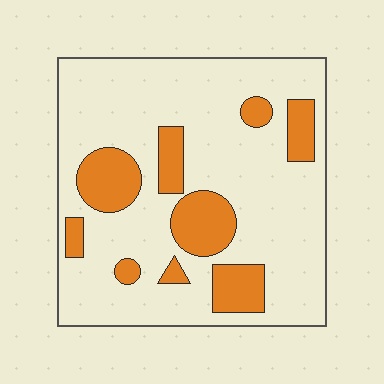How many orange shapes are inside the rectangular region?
9.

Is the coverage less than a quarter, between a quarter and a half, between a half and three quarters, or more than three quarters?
Less than a quarter.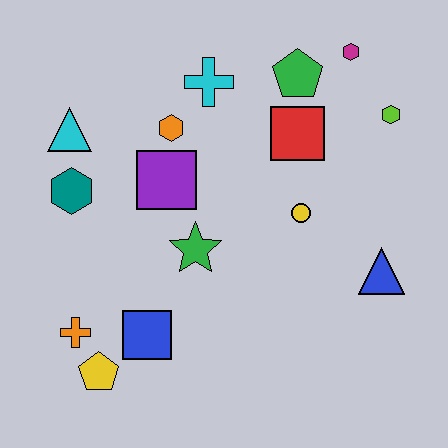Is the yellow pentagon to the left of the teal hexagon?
No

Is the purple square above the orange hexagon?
No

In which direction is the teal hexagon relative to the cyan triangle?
The teal hexagon is below the cyan triangle.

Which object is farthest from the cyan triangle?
The blue triangle is farthest from the cyan triangle.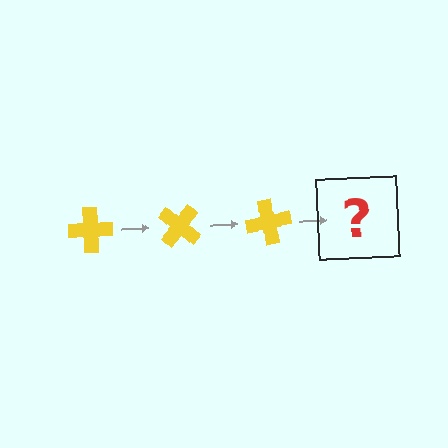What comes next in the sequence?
The next element should be a yellow cross rotated 120 degrees.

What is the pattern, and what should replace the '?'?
The pattern is that the cross rotates 40 degrees each step. The '?' should be a yellow cross rotated 120 degrees.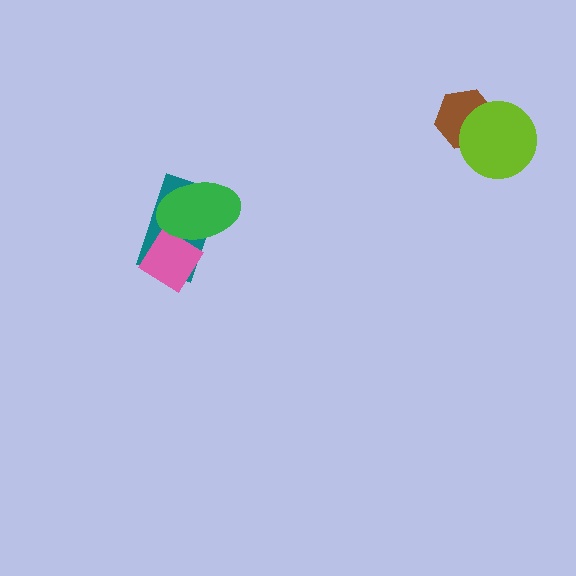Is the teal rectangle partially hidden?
Yes, it is partially covered by another shape.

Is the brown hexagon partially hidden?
Yes, it is partially covered by another shape.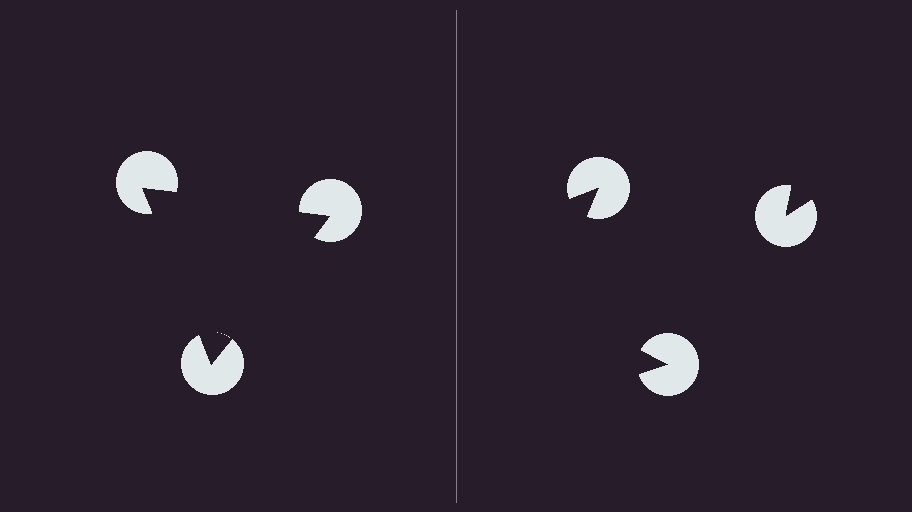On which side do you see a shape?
An illusory triangle appears on the left side. On the right side the wedge cuts are rotated, so no coherent shape forms.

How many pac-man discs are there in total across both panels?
6 — 3 on each side.